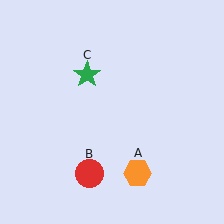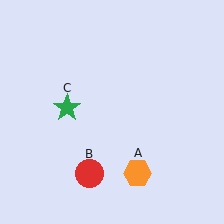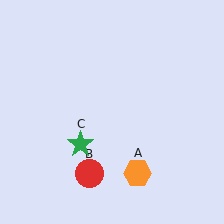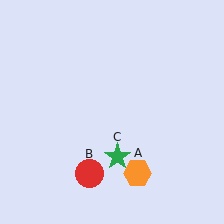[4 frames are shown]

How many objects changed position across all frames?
1 object changed position: green star (object C).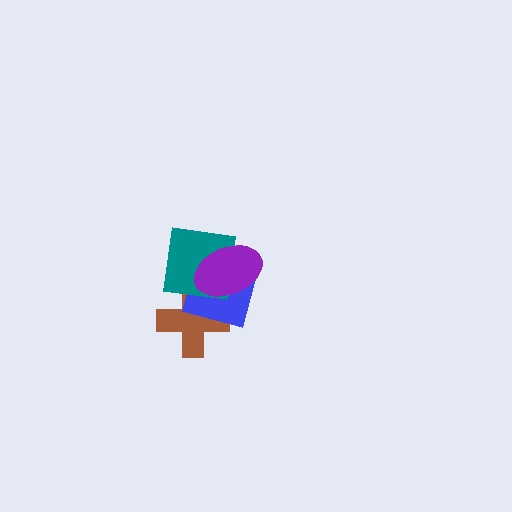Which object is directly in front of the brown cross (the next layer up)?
The blue diamond is directly in front of the brown cross.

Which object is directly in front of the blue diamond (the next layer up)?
The teal square is directly in front of the blue diamond.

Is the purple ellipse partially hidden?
No, no other shape covers it.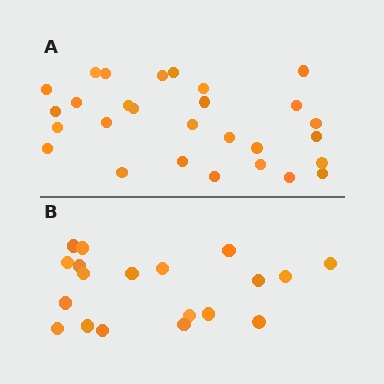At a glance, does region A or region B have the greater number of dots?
Region A (the top region) has more dots.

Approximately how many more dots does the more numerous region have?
Region A has roughly 8 or so more dots than region B.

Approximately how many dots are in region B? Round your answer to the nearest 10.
About 20 dots. (The exact count is 19, which rounds to 20.)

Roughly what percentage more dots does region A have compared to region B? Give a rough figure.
About 45% more.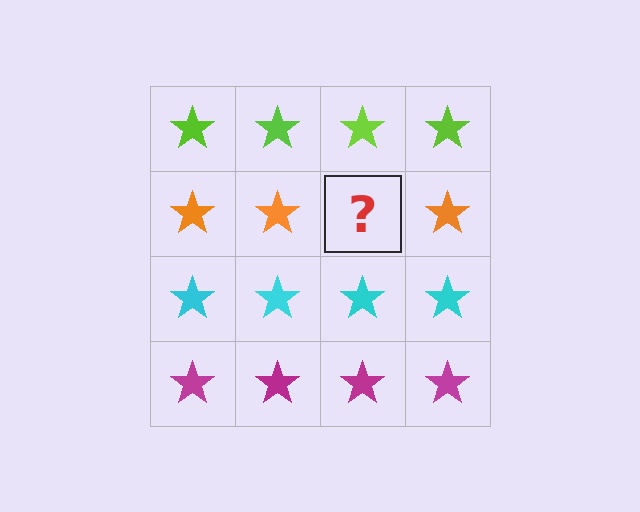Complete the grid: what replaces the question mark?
The question mark should be replaced with an orange star.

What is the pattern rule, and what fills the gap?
The rule is that each row has a consistent color. The gap should be filled with an orange star.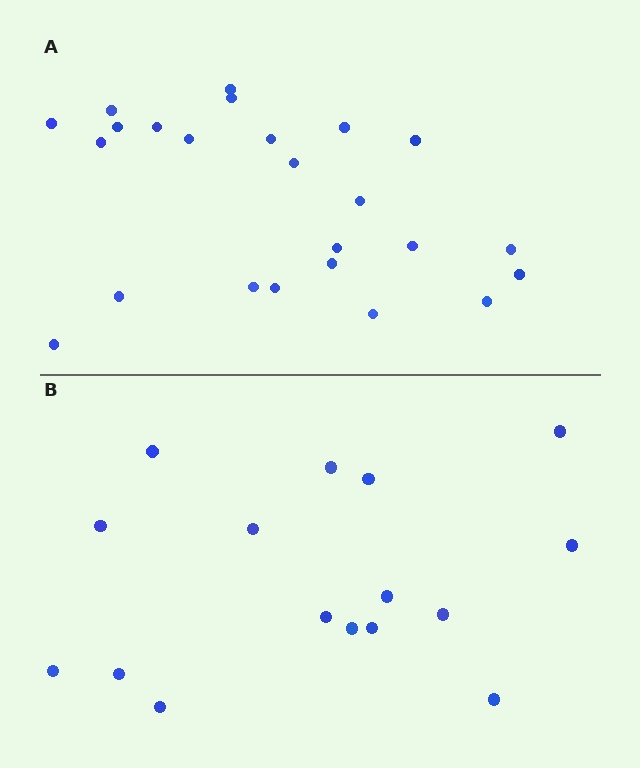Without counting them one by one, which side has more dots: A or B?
Region A (the top region) has more dots.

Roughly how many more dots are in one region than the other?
Region A has roughly 8 or so more dots than region B.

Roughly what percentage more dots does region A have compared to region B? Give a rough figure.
About 50% more.